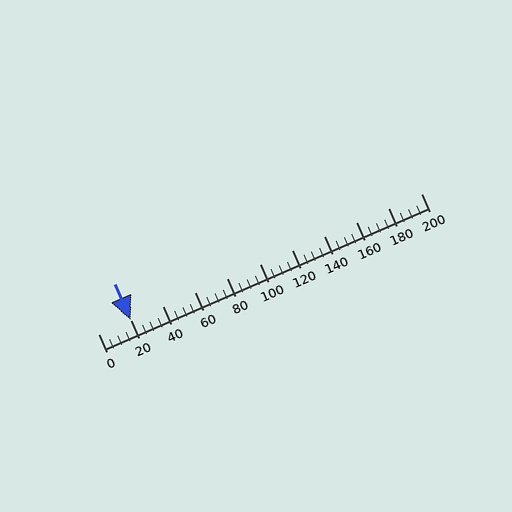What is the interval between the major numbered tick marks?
The major tick marks are spaced 20 units apart.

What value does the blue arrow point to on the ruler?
The blue arrow points to approximately 20.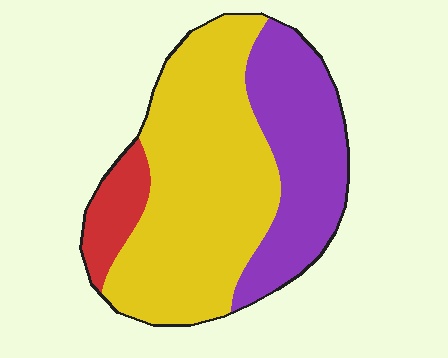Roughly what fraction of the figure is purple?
Purple covers roughly 30% of the figure.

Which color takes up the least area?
Red, at roughly 10%.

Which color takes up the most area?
Yellow, at roughly 60%.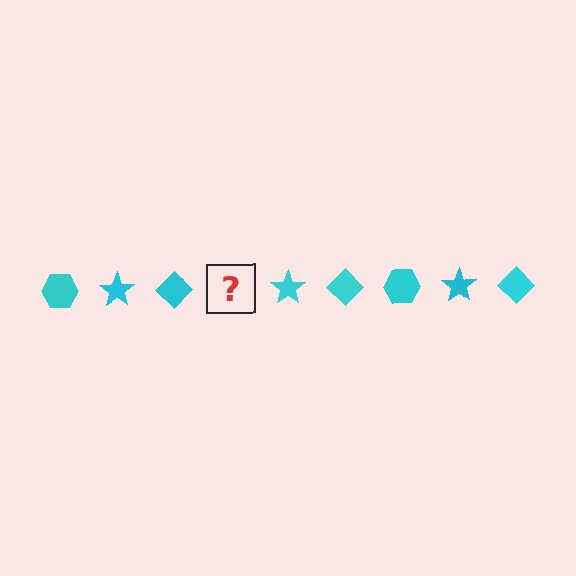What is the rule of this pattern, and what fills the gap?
The rule is that the pattern cycles through hexagon, star, diamond shapes in cyan. The gap should be filled with a cyan hexagon.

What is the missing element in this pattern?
The missing element is a cyan hexagon.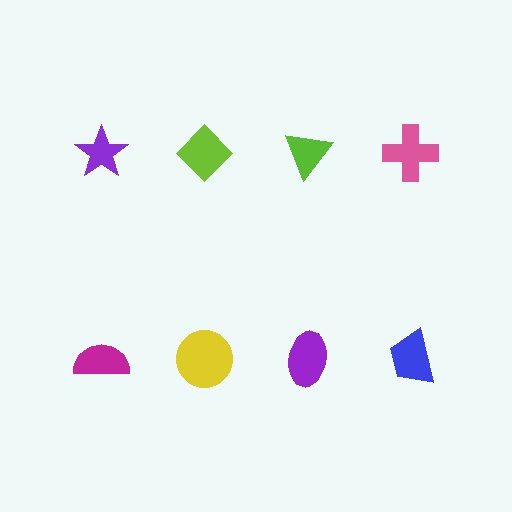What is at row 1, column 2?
A lime diamond.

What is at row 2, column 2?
A yellow circle.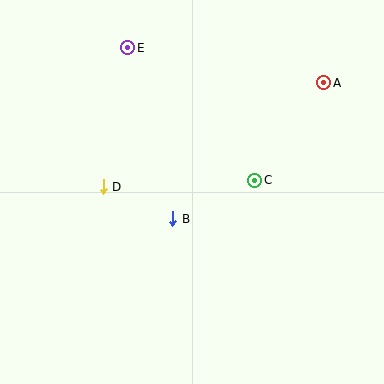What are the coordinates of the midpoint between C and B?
The midpoint between C and B is at (214, 199).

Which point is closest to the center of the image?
Point B at (173, 219) is closest to the center.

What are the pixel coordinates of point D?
Point D is at (103, 187).